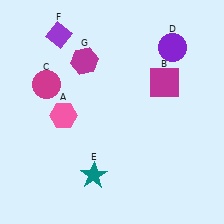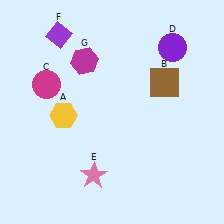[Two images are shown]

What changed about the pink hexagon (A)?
In Image 1, A is pink. In Image 2, it changed to yellow.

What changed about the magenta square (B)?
In Image 1, B is magenta. In Image 2, it changed to brown.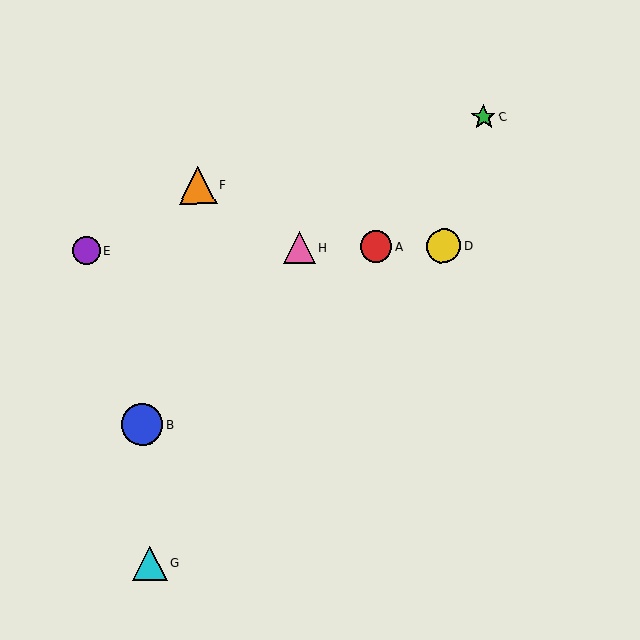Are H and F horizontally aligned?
No, H is at y≈248 and F is at y≈185.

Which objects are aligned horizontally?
Objects A, D, E, H are aligned horizontally.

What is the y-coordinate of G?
Object G is at y≈563.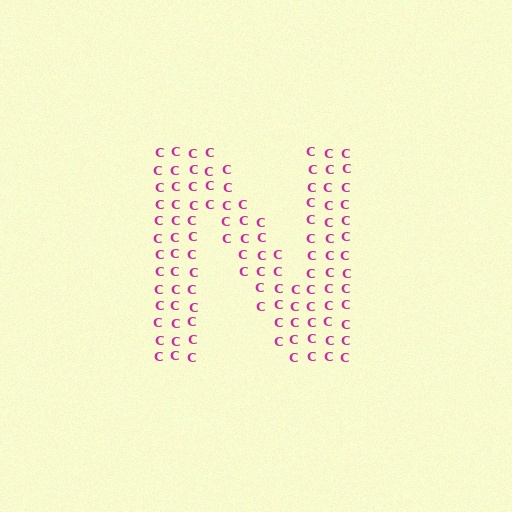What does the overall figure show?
The overall figure shows the letter N.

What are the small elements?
The small elements are letter C's.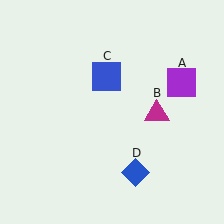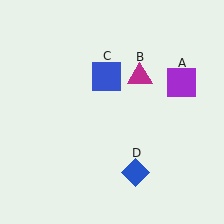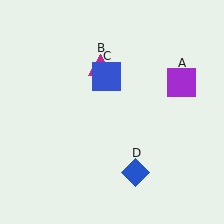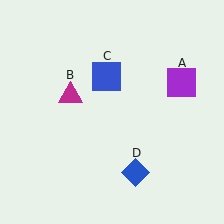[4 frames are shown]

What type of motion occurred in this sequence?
The magenta triangle (object B) rotated counterclockwise around the center of the scene.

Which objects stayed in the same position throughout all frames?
Purple square (object A) and blue square (object C) and blue diamond (object D) remained stationary.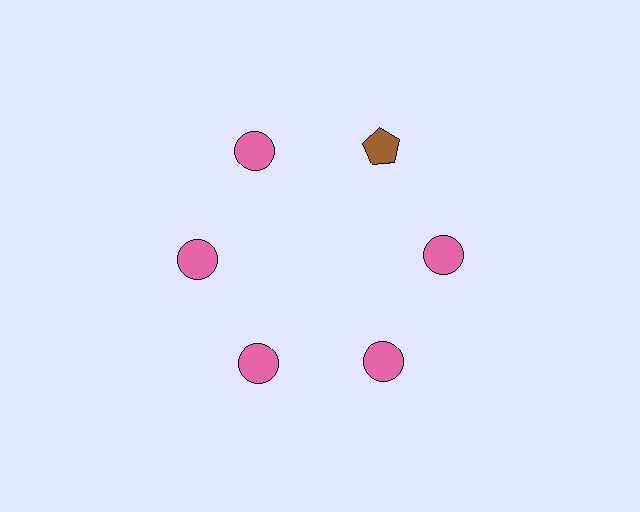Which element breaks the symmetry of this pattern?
The brown pentagon at roughly the 1 o'clock position breaks the symmetry. All other shapes are pink circles.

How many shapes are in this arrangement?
There are 6 shapes arranged in a ring pattern.